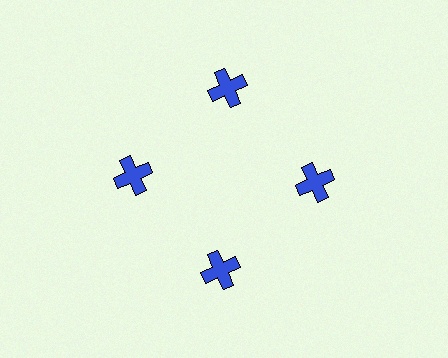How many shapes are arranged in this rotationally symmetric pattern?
There are 4 shapes, arranged in 4 groups of 1.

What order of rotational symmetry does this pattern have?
This pattern has 4-fold rotational symmetry.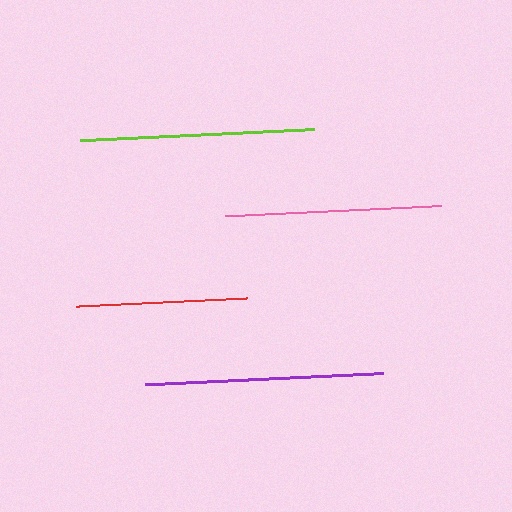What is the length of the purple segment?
The purple segment is approximately 238 pixels long.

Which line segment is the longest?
The purple line is the longest at approximately 238 pixels.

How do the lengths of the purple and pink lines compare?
The purple and pink lines are approximately the same length.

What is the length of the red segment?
The red segment is approximately 171 pixels long.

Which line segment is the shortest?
The red line is the shortest at approximately 171 pixels.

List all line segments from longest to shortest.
From longest to shortest: purple, lime, pink, red.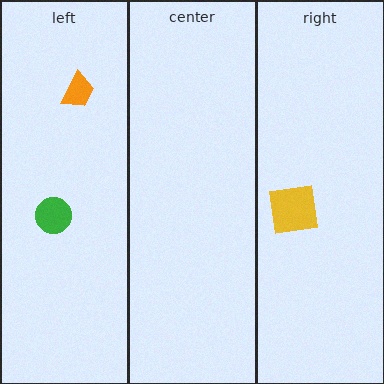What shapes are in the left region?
The orange trapezoid, the green circle.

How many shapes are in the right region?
1.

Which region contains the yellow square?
The right region.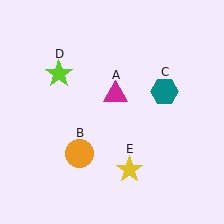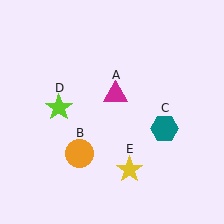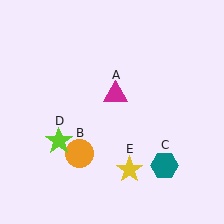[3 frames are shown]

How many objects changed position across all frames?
2 objects changed position: teal hexagon (object C), lime star (object D).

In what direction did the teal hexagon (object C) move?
The teal hexagon (object C) moved down.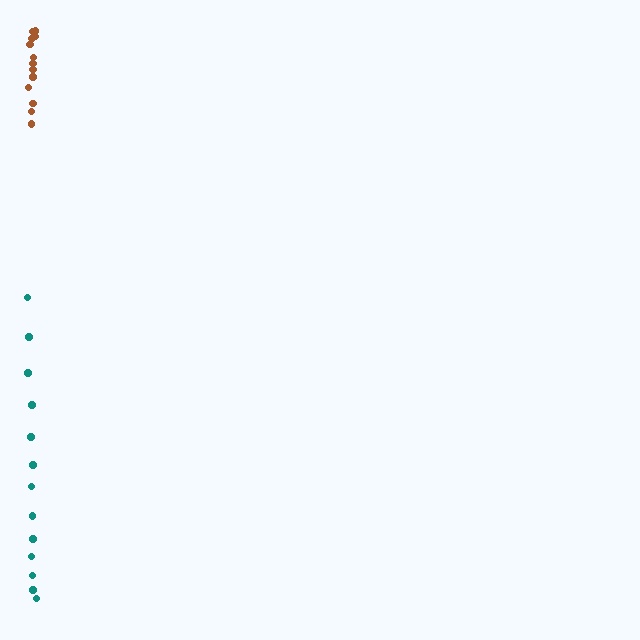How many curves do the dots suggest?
There are 2 distinct paths.